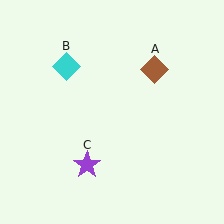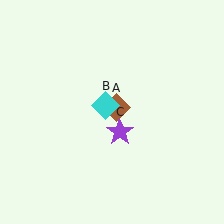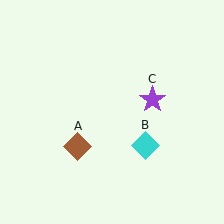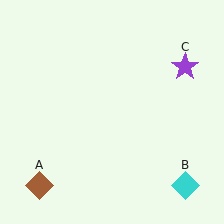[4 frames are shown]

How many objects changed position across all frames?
3 objects changed position: brown diamond (object A), cyan diamond (object B), purple star (object C).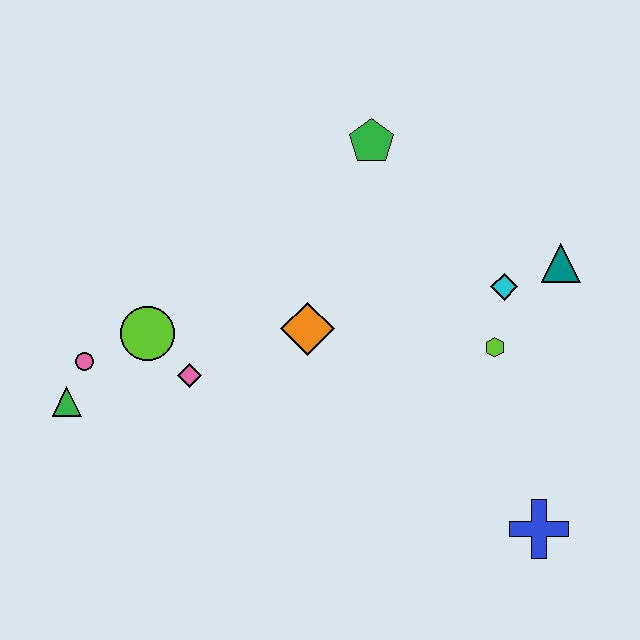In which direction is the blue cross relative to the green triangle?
The blue cross is to the right of the green triangle.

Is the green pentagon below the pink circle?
No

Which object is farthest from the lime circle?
The blue cross is farthest from the lime circle.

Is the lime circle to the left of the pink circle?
No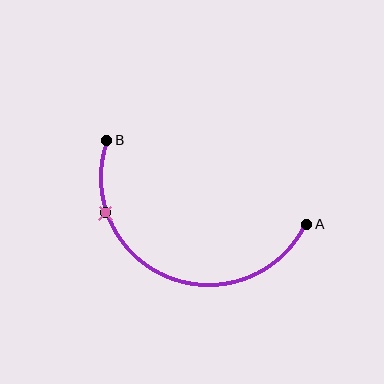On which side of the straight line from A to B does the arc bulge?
The arc bulges below the straight line connecting A and B.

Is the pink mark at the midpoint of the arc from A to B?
No. The pink mark lies on the arc but is closer to endpoint B. The arc midpoint would be at the point on the curve equidistant along the arc from both A and B.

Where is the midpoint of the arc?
The arc midpoint is the point on the curve farthest from the straight line joining A and B. It sits below that line.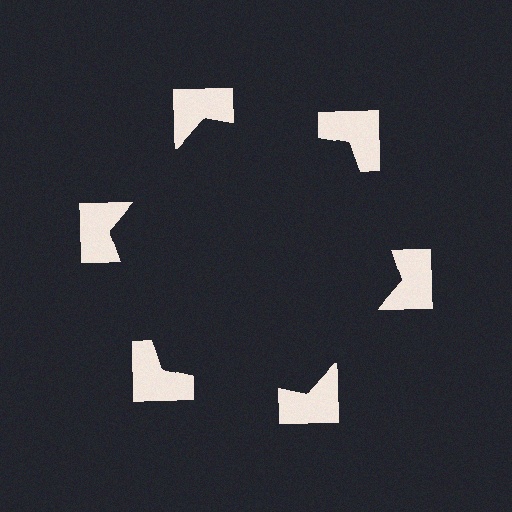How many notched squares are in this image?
There are 6 — one at each vertex of the illusory hexagon.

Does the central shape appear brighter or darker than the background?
It typically appears slightly darker than the background, even though no actual brightness change is drawn.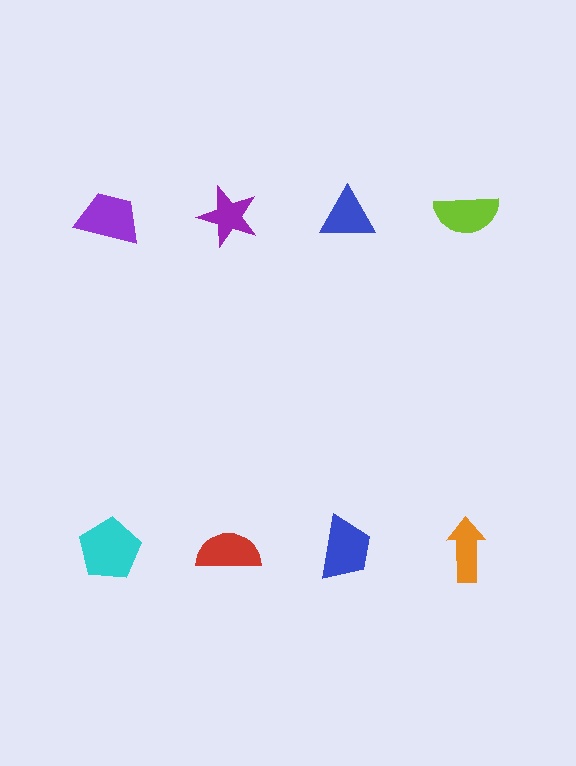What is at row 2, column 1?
A cyan pentagon.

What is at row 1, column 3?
A blue triangle.